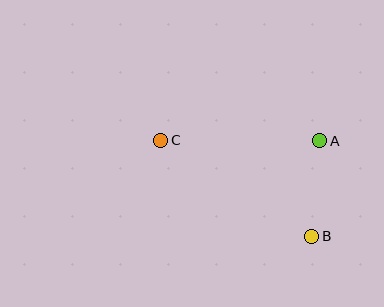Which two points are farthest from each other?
Points B and C are farthest from each other.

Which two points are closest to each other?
Points A and B are closest to each other.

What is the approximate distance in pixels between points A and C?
The distance between A and C is approximately 159 pixels.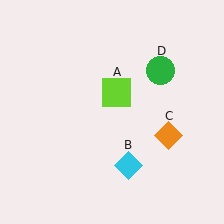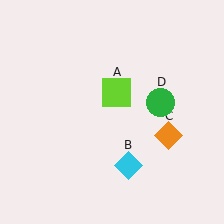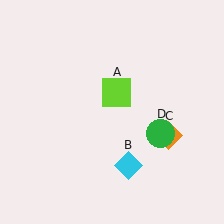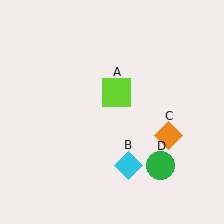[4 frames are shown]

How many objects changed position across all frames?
1 object changed position: green circle (object D).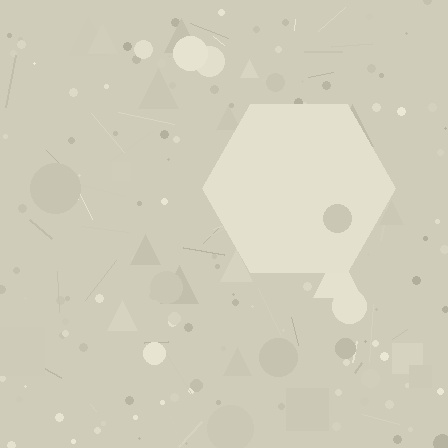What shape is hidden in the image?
A hexagon is hidden in the image.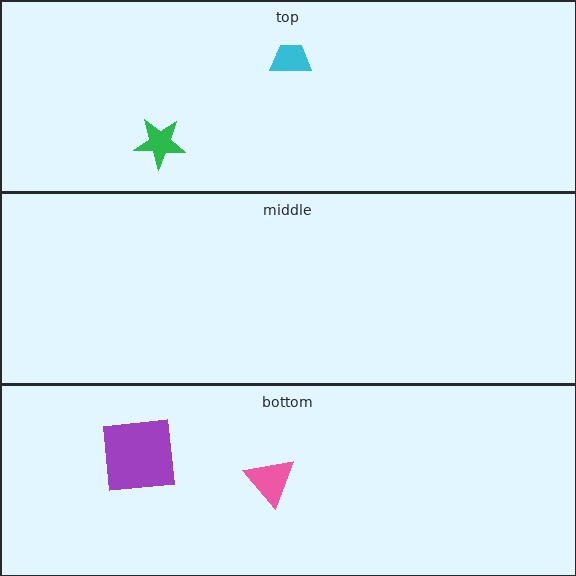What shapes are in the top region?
The cyan trapezoid, the green star.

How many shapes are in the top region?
2.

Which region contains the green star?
The top region.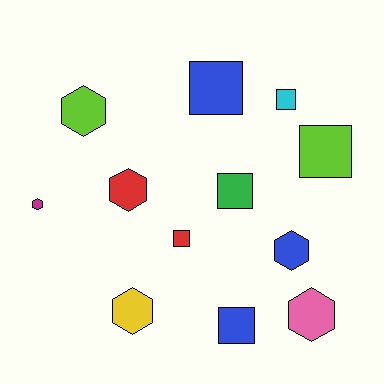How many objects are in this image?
There are 12 objects.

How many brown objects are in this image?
There are no brown objects.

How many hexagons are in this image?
There are 6 hexagons.